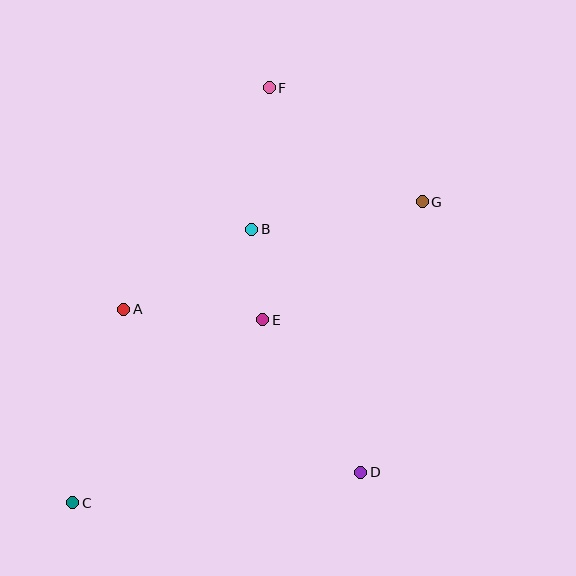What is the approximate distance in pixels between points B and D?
The distance between B and D is approximately 267 pixels.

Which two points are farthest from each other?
Points C and G are farthest from each other.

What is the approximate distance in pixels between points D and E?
The distance between D and E is approximately 181 pixels.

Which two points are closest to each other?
Points B and E are closest to each other.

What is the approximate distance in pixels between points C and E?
The distance between C and E is approximately 264 pixels.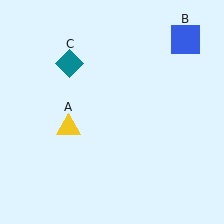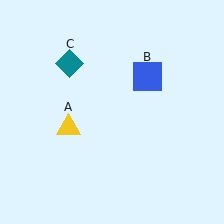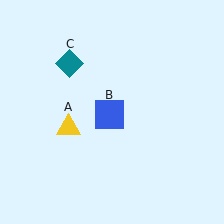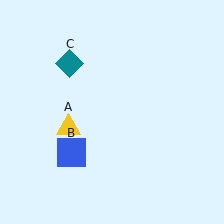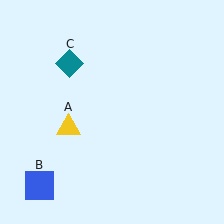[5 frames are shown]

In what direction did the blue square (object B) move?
The blue square (object B) moved down and to the left.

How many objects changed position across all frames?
1 object changed position: blue square (object B).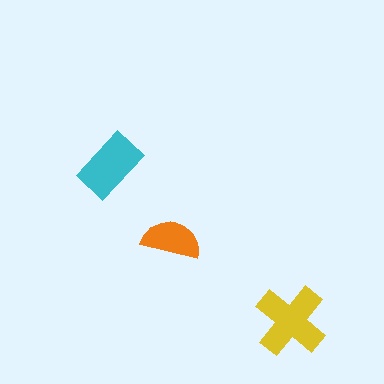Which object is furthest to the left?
The cyan rectangle is leftmost.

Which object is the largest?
The yellow cross.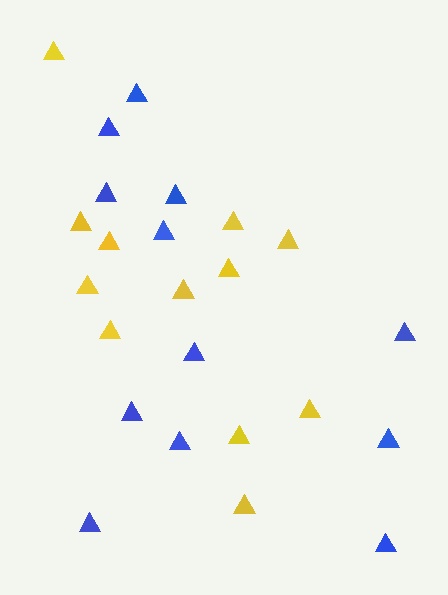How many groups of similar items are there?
There are 2 groups: one group of blue triangles (12) and one group of yellow triangles (12).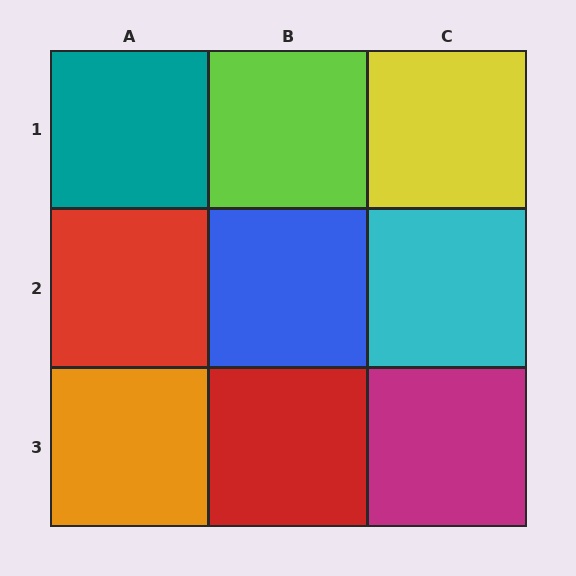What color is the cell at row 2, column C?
Cyan.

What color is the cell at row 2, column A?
Red.